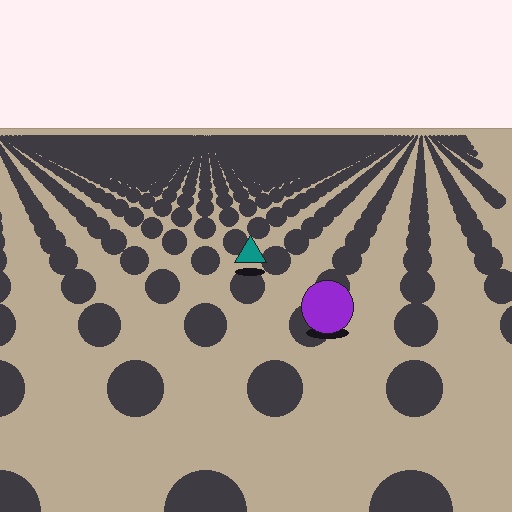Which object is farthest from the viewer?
The teal triangle is farthest from the viewer. It appears smaller and the ground texture around it is denser.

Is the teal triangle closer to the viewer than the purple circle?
No. The purple circle is closer — you can tell from the texture gradient: the ground texture is coarser near it.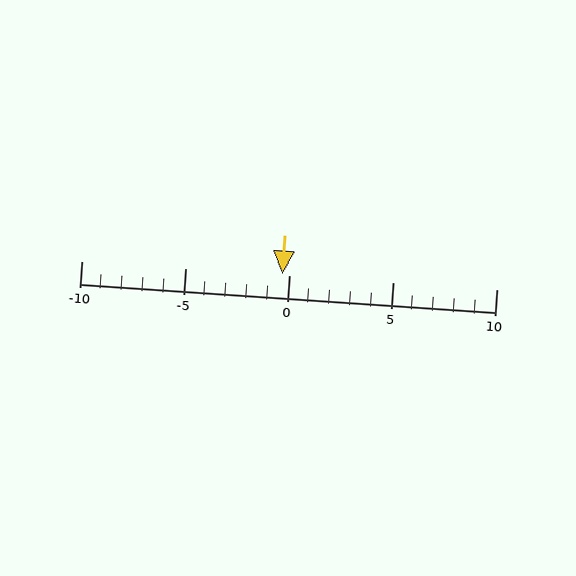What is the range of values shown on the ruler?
The ruler shows values from -10 to 10.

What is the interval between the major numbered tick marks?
The major tick marks are spaced 5 units apart.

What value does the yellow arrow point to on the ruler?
The yellow arrow points to approximately 0.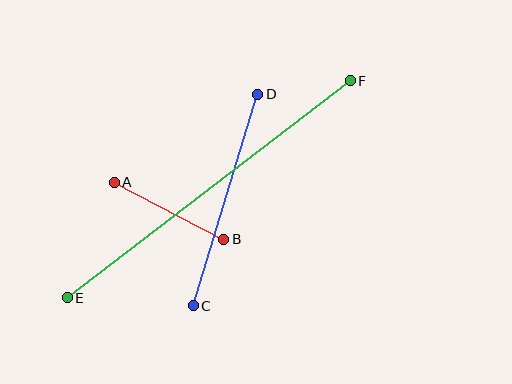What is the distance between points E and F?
The distance is approximately 357 pixels.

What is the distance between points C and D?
The distance is approximately 221 pixels.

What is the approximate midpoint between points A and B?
The midpoint is at approximately (169, 211) pixels.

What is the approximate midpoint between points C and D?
The midpoint is at approximately (225, 200) pixels.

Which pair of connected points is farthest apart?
Points E and F are farthest apart.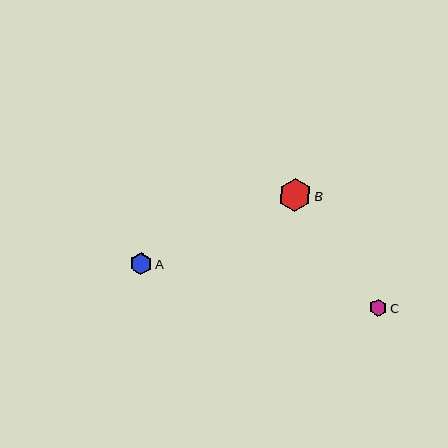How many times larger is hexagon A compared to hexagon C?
Hexagon A is approximately 1.3 times the size of hexagon C.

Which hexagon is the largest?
Hexagon B is the largest with a size of approximately 32 pixels.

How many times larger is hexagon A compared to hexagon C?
Hexagon A is approximately 1.3 times the size of hexagon C.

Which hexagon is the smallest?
Hexagon C is the smallest with a size of approximately 17 pixels.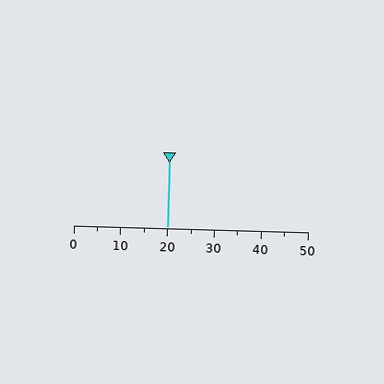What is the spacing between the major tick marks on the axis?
The major ticks are spaced 10 apart.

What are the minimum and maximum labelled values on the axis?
The axis runs from 0 to 50.